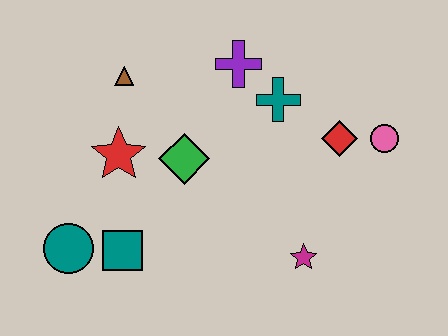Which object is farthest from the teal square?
The pink circle is farthest from the teal square.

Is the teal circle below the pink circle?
Yes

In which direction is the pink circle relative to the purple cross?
The pink circle is to the right of the purple cross.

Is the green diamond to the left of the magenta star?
Yes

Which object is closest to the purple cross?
The teal cross is closest to the purple cross.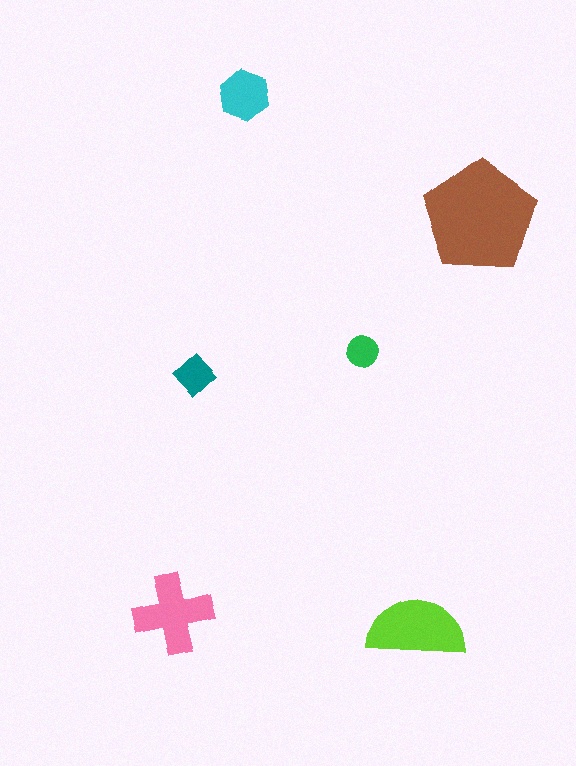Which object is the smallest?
The green circle.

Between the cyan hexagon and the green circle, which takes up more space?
The cyan hexagon.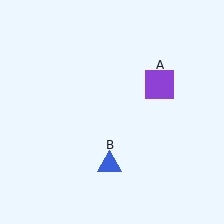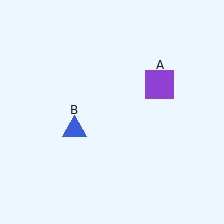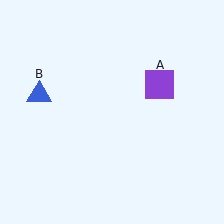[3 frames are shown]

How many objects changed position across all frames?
1 object changed position: blue triangle (object B).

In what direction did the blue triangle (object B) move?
The blue triangle (object B) moved up and to the left.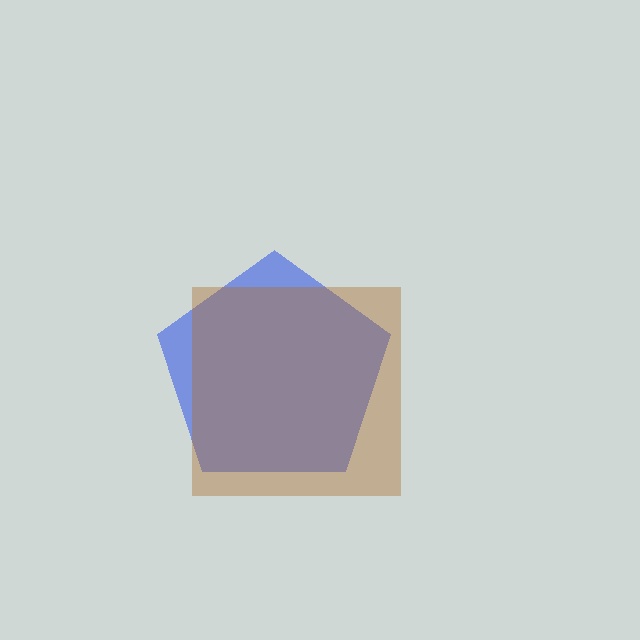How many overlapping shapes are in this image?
There are 2 overlapping shapes in the image.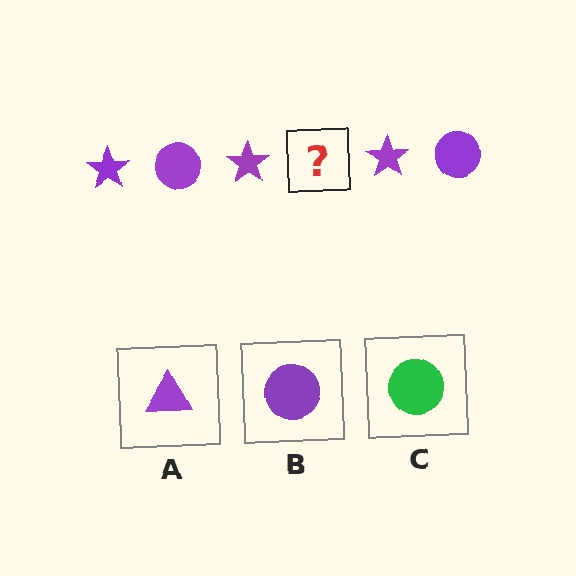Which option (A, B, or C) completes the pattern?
B.